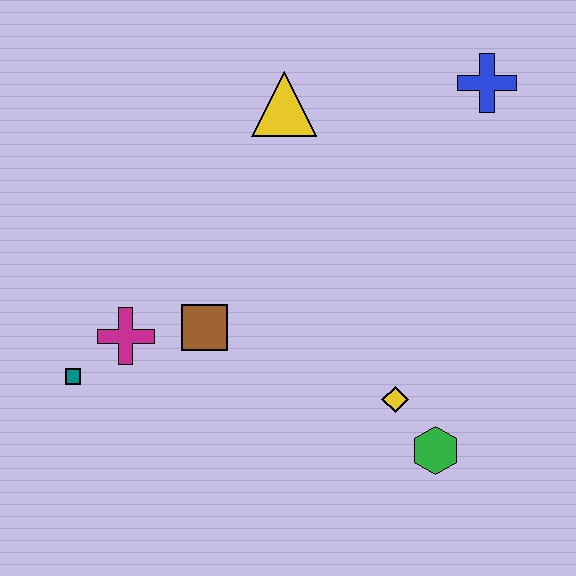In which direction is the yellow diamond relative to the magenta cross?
The yellow diamond is to the right of the magenta cross.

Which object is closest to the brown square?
The magenta cross is closest to the brown square.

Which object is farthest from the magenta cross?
The blue cross is farthest from the magenta cross.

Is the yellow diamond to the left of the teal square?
No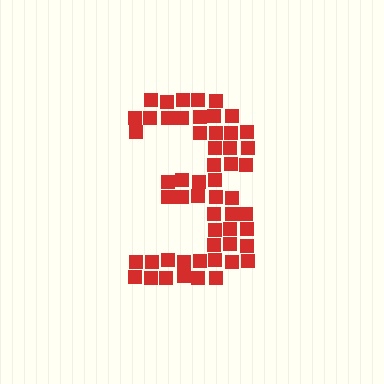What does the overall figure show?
The overall figure shows the digit 3.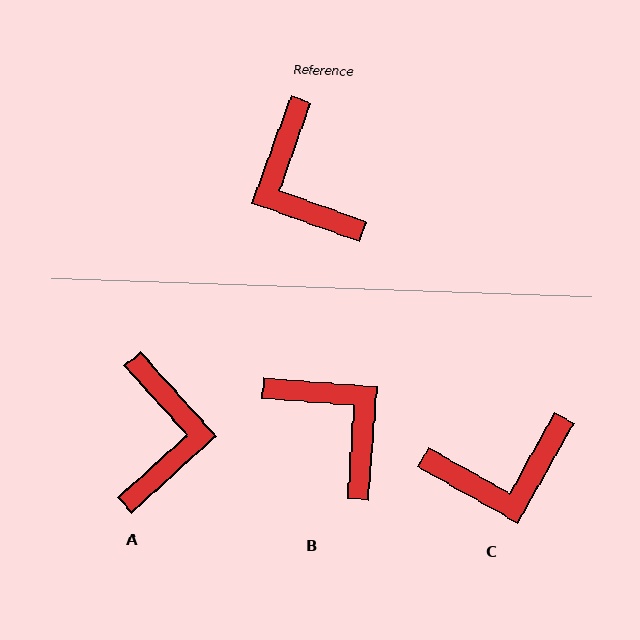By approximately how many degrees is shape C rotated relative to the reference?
Approximately 81 degrees counter-clockwise.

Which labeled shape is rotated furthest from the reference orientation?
B, about 164 degrees away.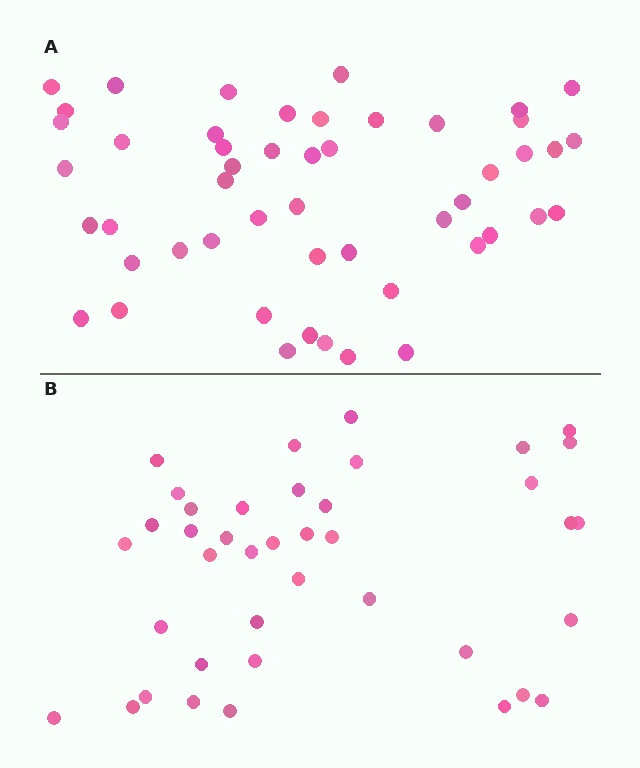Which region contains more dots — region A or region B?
Region A (the top region) has more dots.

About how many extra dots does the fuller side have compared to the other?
Region A has roughly 10 or so more dots than region B.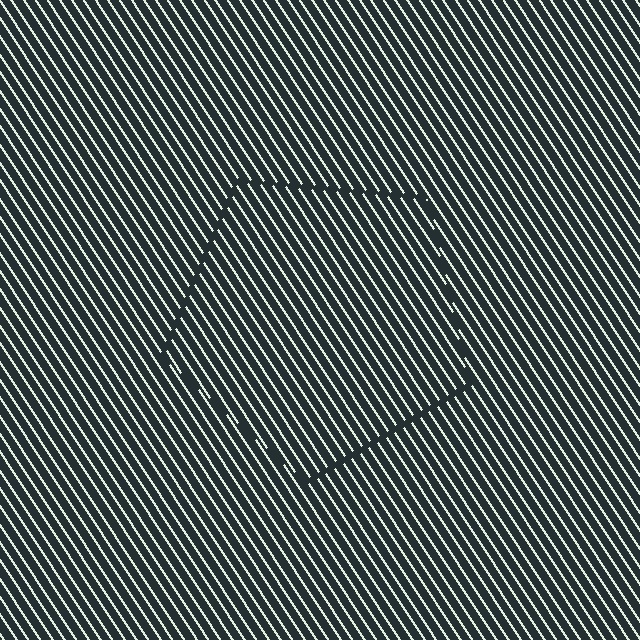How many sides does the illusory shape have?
5 sides — the line-ends trace a pentagon.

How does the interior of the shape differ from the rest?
The interior of the shape contains the same grating, shifted by half a period — the contour is defined by the phase discontinuity where line-ends from the inner and outer gratings abut.